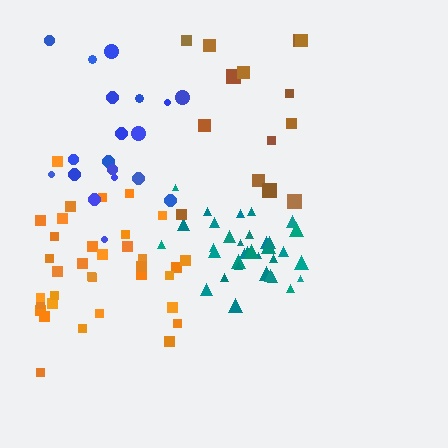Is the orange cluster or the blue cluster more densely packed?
Orange.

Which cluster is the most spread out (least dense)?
Brown.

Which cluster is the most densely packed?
Teal.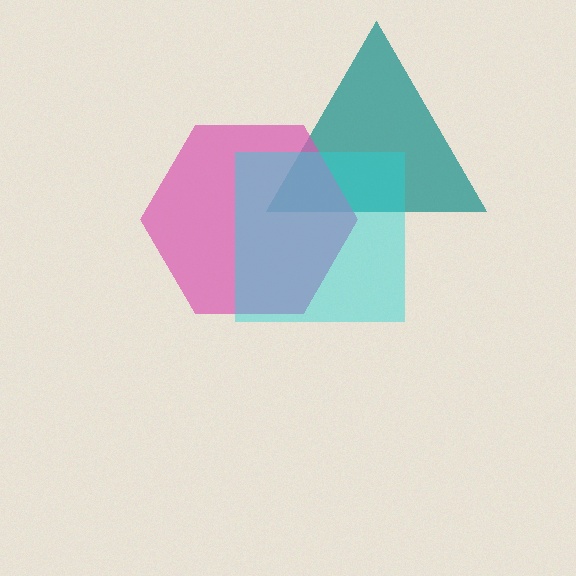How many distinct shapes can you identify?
There are 3 distinct shapes: a teal triangle, a pink hexagon, a cyan square.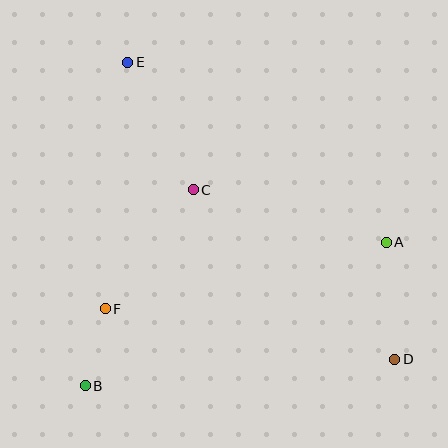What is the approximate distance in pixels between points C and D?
The distance between C and D is approximately 263 pixels.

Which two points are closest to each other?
Points B and F are closest to each other.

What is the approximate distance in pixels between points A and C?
The distance between A and C is approximately 200 pixels.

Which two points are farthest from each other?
Points D and E are farthest from each other.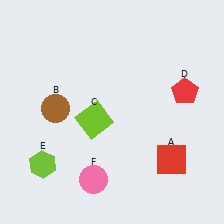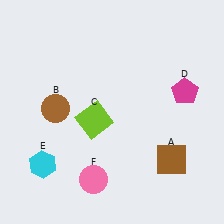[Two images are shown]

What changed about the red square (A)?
In Image 1, A is red. In Image 2, it changed to brown.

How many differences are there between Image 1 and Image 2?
There are 3 differences between the two images.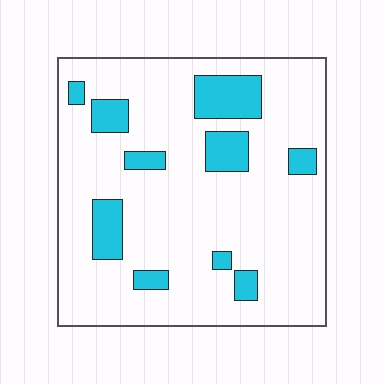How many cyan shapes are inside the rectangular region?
10.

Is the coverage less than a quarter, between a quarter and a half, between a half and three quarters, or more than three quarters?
Less than a quarter.